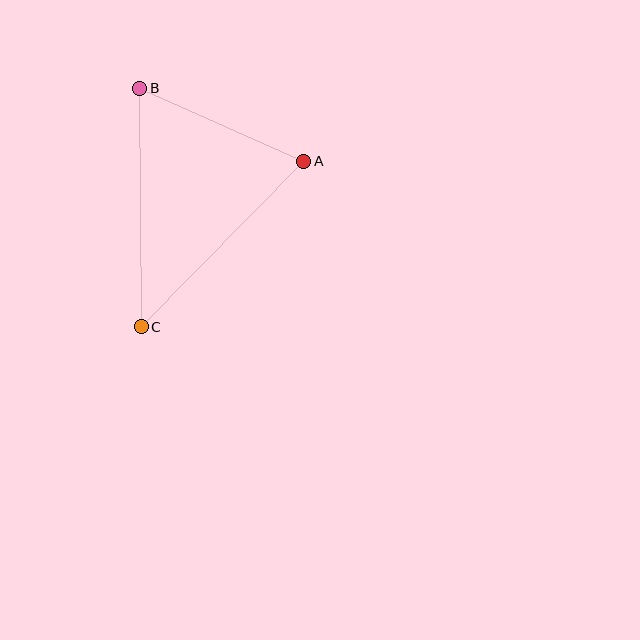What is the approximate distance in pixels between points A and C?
The distance between A and C is approximately 232 pixels.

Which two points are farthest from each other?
Points B and C are farthest from each other.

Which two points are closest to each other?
Points A and B are closest to each other.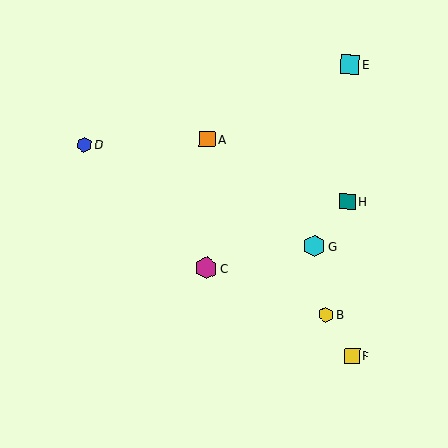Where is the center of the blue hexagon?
The center of the blue hexagon is at (84, 145).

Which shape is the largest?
The magenta hexagon (labeled C) is the largest.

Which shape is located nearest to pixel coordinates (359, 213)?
The teal square (labeled H) at (347, 202) is nearest to that location.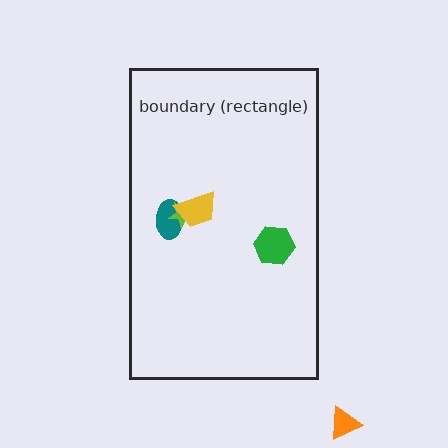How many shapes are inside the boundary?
4 inside, 1 outside.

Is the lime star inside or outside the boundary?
Inside.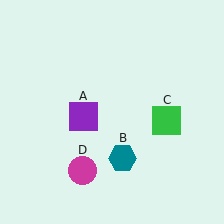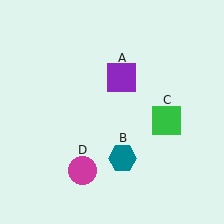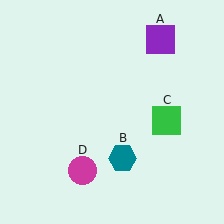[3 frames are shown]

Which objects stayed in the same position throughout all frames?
Teal hexagon (object B) and green square (object C) and magenta circle (object D) remained stationary.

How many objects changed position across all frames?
1 object changed position: purple square (object A).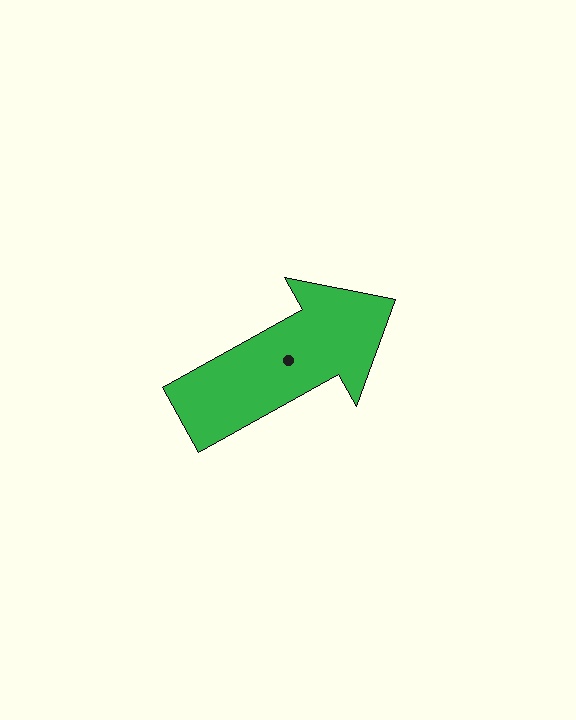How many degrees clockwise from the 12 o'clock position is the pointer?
Approximately 61 degrees.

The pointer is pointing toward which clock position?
Roughly 2 o'clock.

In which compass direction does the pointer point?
Northeast.